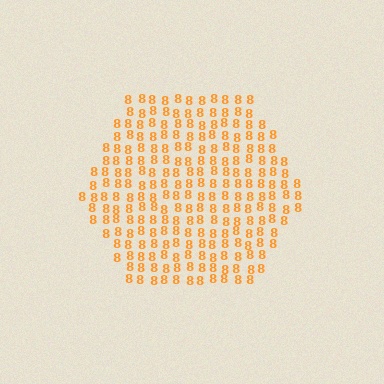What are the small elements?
The small elements are digit 8's.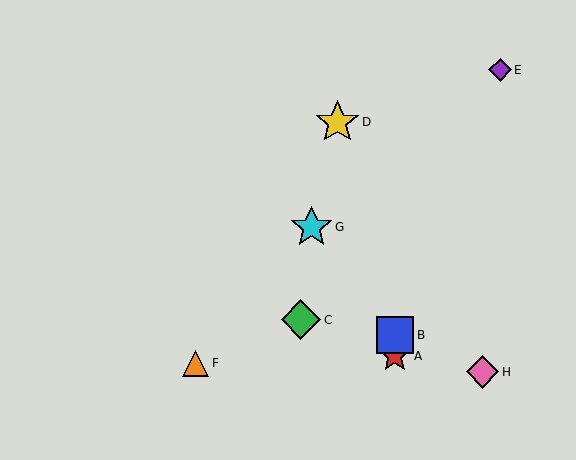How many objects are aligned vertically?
2 objects (A, B) are aligned vertically.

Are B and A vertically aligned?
Yes, both are at x≈395.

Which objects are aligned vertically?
Objects A, B are aligned vertically.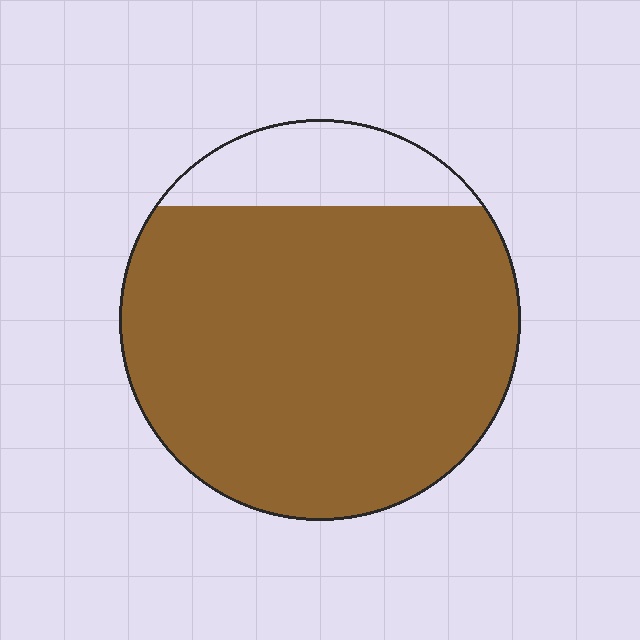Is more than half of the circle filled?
Yes.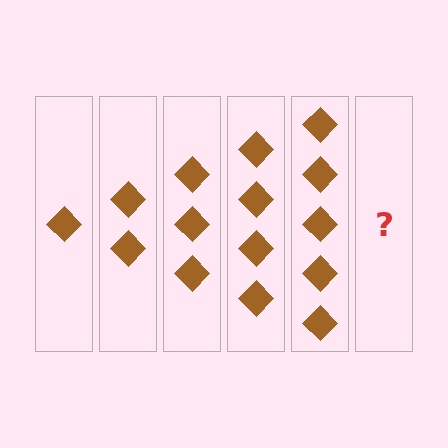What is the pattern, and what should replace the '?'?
The pattern is that each step adds one more diamond. The '?' should be 6 diamonds.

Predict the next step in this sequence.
The next step is 6 diamonds.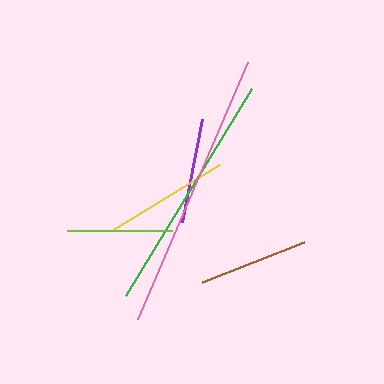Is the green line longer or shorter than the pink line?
The pink line is longer than the green line.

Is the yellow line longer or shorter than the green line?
The green line is longer than the yellow line.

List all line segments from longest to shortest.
From longest to shortest: pink, green, yellow, brown, purple, lime.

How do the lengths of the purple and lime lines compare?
The purple and lime lines are approximately the same length.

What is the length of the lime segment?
The lime segment is approximately 105 pixels long.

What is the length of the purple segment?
The purple segment is approximately 105 pixels long.